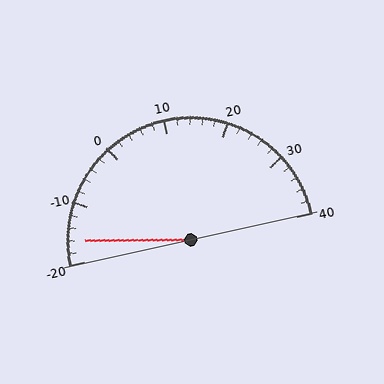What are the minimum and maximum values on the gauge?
The gauge ranges from -20 to 40.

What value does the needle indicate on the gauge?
The needle indicates approximately -16.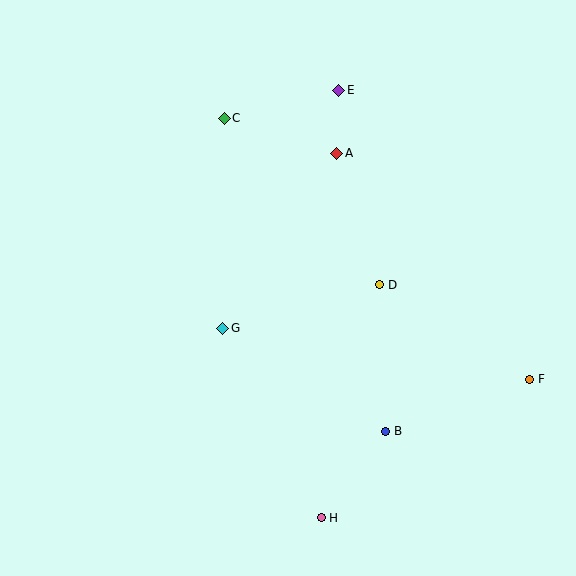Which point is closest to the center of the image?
Point G at (223, 328) is closest to the center.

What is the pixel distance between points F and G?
The distance between F and G is 311 pixels.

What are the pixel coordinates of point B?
Point B is at (386, 431).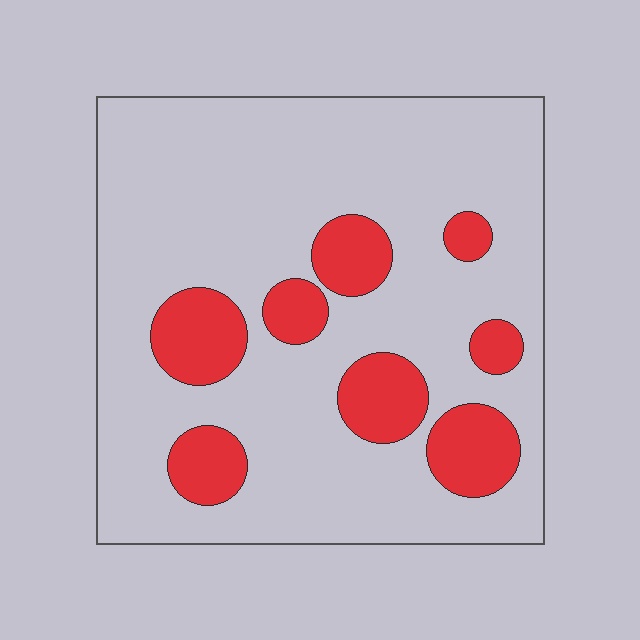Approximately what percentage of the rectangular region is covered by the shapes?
Approximately 20%.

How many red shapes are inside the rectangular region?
8.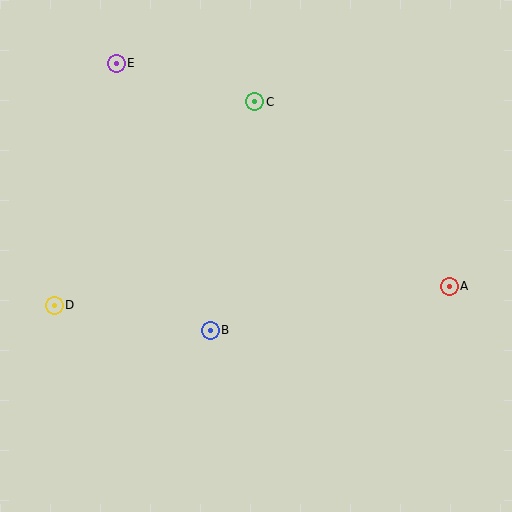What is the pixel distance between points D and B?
The distance between D and B is 158 pixels.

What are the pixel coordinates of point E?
Point E is at (116, 63).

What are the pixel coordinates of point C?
Point C is at (255, 102).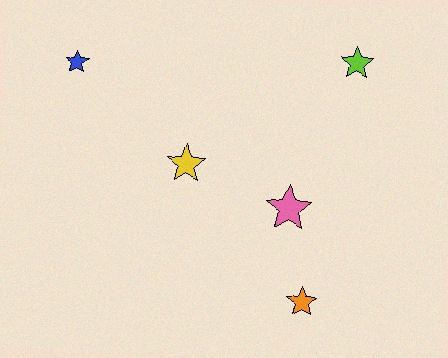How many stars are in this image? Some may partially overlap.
There are 5 stars.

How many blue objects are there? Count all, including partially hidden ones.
There is 1 blue object.